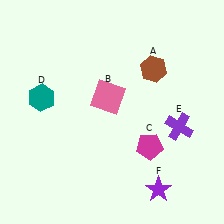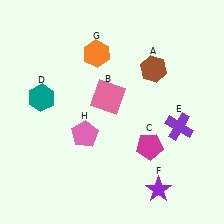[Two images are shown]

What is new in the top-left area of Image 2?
An orange hexagon (G) was added in the top-left area of Image 2.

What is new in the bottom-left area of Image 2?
A pink pentagon (H) was added in the bottom-left area of Image 2.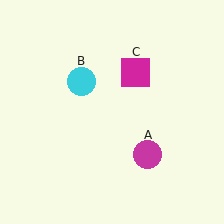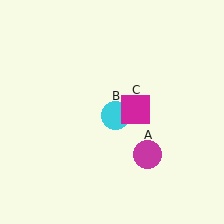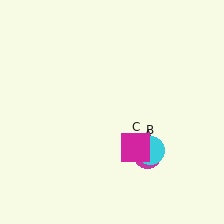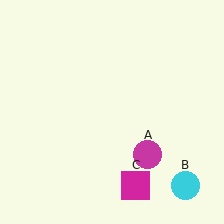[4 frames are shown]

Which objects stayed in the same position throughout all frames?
Magenta circle (object A) remained stationary.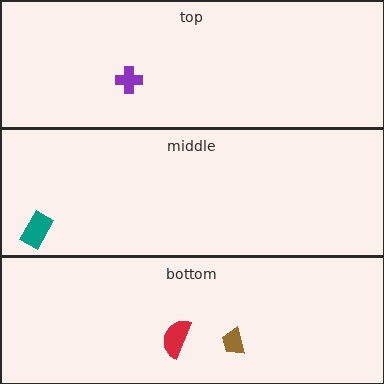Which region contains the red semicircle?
The bottom region.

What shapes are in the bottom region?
The red semicircle, the brown trapezoid.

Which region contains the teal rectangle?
The middle region.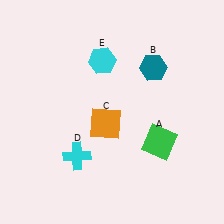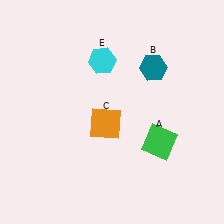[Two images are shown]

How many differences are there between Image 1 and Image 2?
There is 1 difference between the two images.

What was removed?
The cyan cross (D) was removed in Image 2.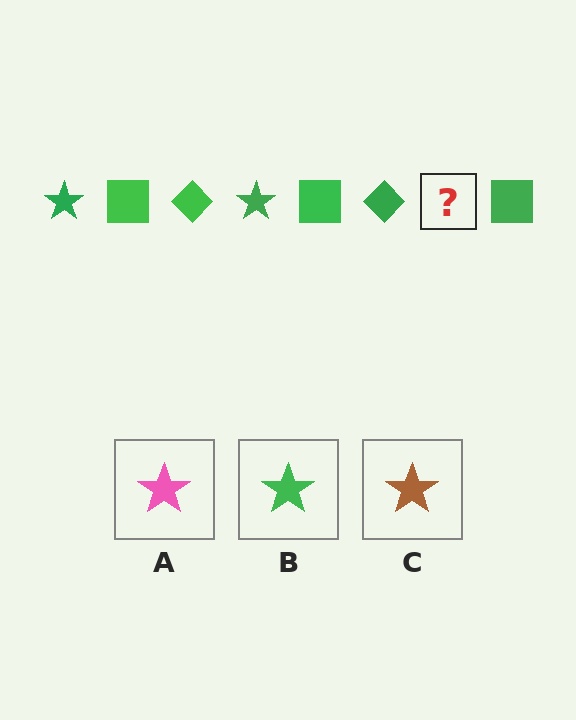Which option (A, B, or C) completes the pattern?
B.